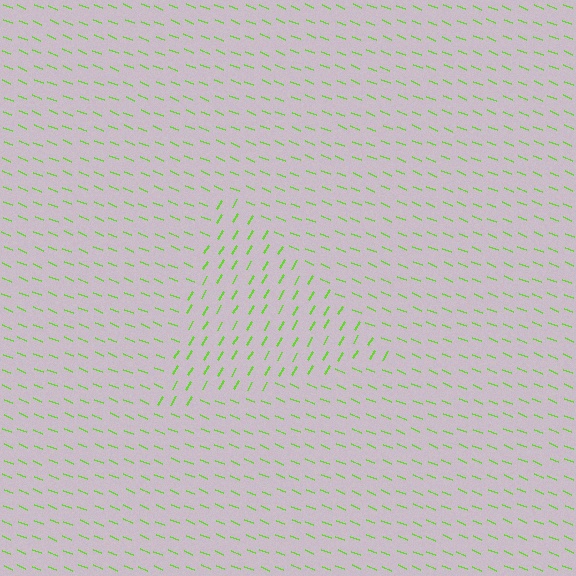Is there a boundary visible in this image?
Yes, there is a texture boundary formed by a change in line orientation.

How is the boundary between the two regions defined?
The boundary is defined purely by a change in line orientation (approximately 82 degrees difference). All lines are the same color and thickness.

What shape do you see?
I see a triangle.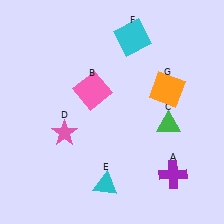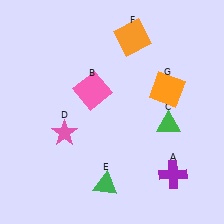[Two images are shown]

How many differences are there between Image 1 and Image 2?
There are 2 differences between the two images.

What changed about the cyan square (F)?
In Image 1, F is cyan. In Image 2, it changed to orange.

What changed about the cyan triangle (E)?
In Image 1, E is cyan. In Image 2, it changed to green.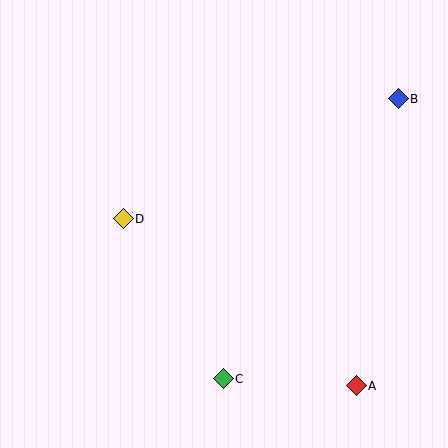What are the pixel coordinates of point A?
Point A is at (356, 386).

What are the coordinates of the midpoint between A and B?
The midpoint between A and B is at (377, 242).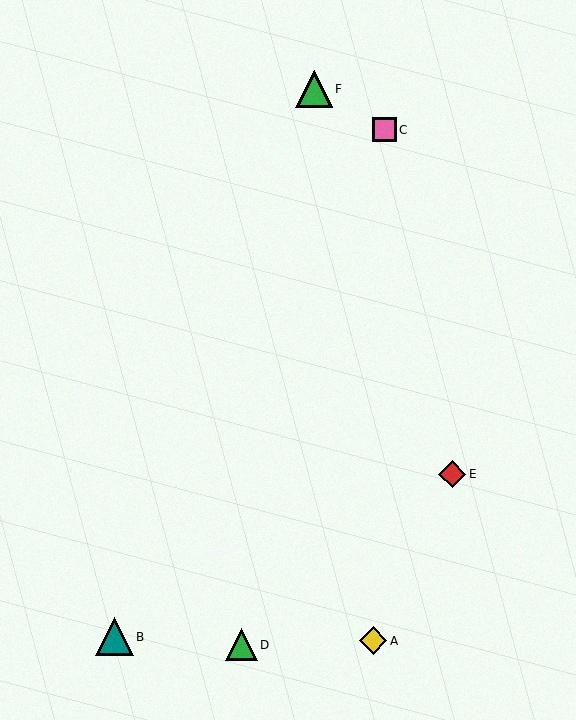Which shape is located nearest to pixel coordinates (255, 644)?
The green triangle (labeled D) at (241, 645) is nearest to that location.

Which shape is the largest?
The teal triangle (labeled B) is the largest.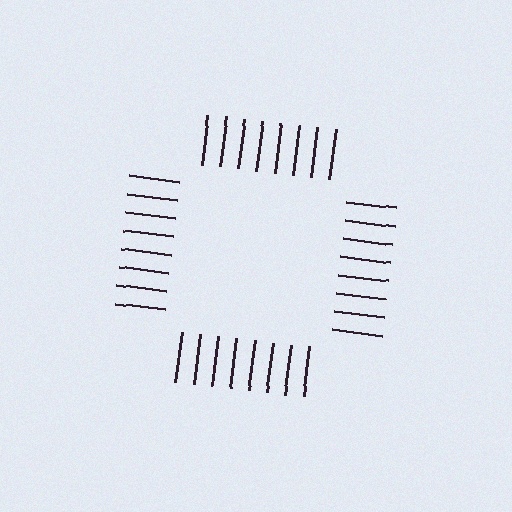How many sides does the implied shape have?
4 sides — the line-ends trace a square.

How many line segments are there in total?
32 — 8 along each of the 4 edges.